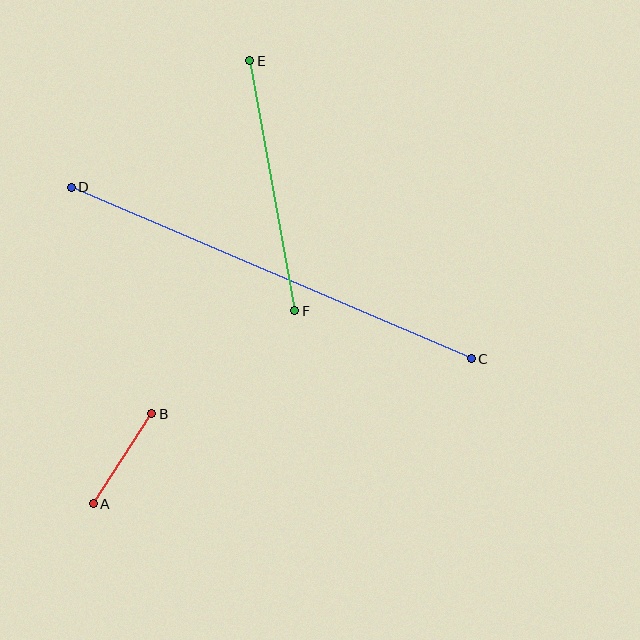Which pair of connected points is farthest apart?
Points C and D are farthest apart.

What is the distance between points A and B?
The distance is approximately 108 pixels.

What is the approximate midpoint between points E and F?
The midpoint is at approximately (272, 186) pixels.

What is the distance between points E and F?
The distance is approximately 254 pixels.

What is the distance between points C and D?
The distance is approximately 435 pixels.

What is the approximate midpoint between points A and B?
The midpoint is at approximately (122, 459) pixels.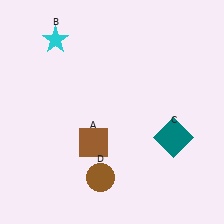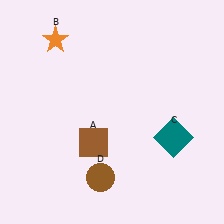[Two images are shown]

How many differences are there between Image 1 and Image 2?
There is 1 difference between the two images.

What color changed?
The star (B) changed from cyan in Image 1 to orange in Image 2.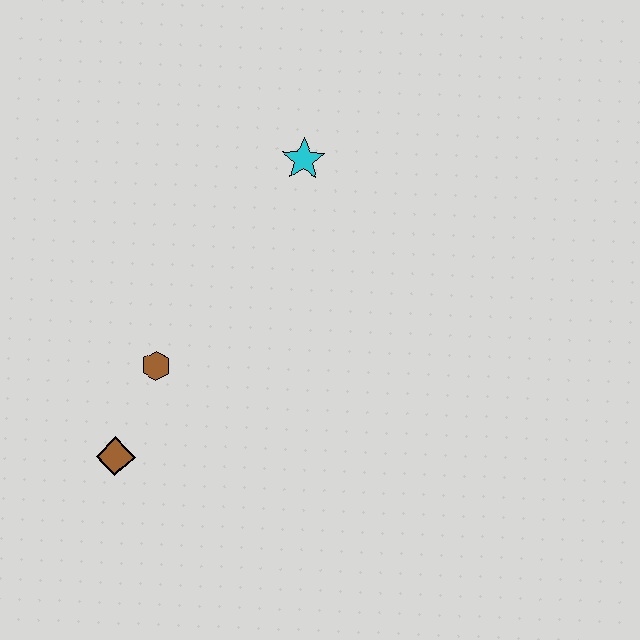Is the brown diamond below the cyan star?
Yes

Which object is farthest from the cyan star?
The brown diamond is farthest from the cyan star.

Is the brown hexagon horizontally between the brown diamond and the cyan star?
Yes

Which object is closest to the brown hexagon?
The brown diamond is closest to the brown hexagon.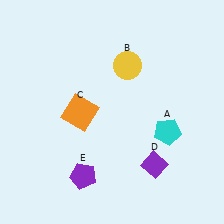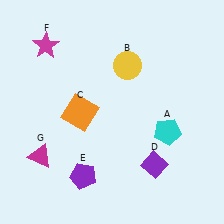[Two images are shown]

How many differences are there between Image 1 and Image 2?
There are 2 differences between the two images.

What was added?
A magenta star (F), a magenta triangle (G) were added in Image 2.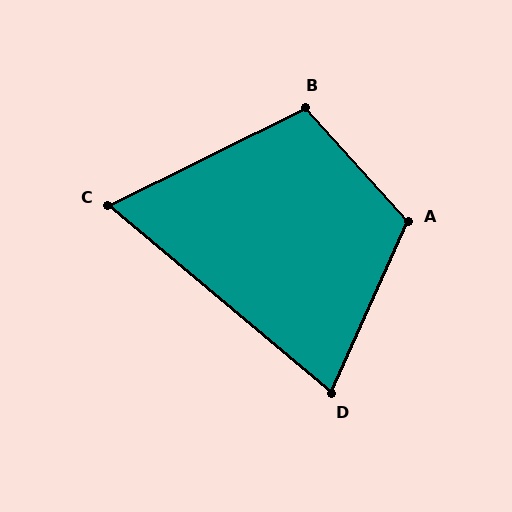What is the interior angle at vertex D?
Approximately 74 degrees (acute).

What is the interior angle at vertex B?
Approximately 106 degrees (obtuse).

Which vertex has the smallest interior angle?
C, at approximately 67 degrees.